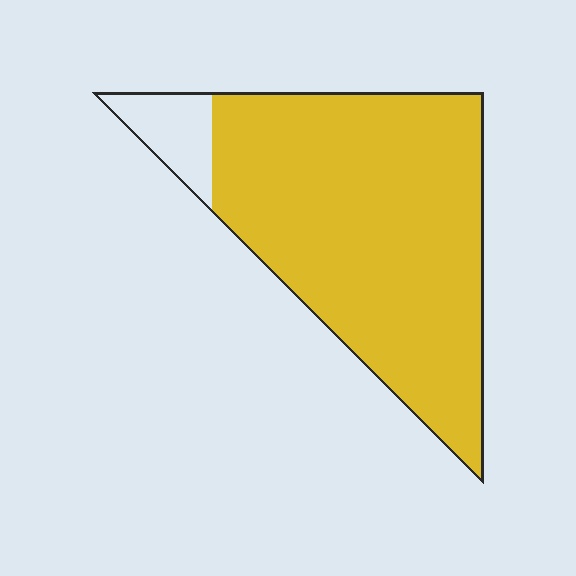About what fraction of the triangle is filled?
About nine tenths (9/10).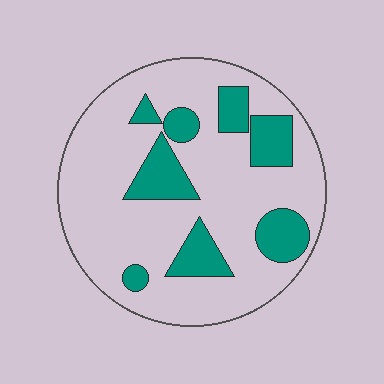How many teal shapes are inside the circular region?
8.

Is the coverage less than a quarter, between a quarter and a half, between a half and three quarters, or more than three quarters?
Less than a quarter.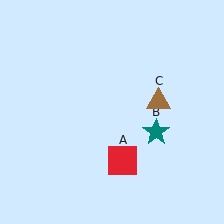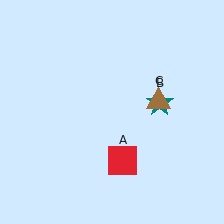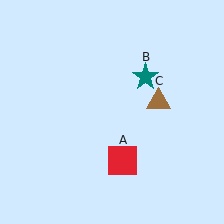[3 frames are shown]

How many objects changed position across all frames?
1 object changed position: teal star (object B).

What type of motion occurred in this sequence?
The teal star (object B) rotated counterclockwise around the center of the scene.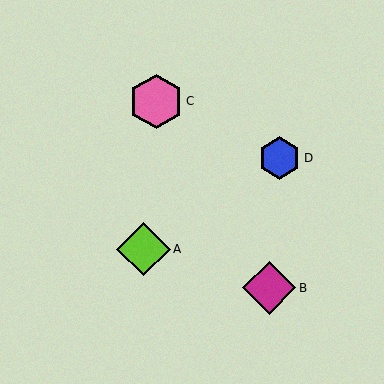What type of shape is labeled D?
Shape D is a blue hexagon.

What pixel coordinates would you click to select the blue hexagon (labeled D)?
Click at (280, 158) to select the blue hexagon D.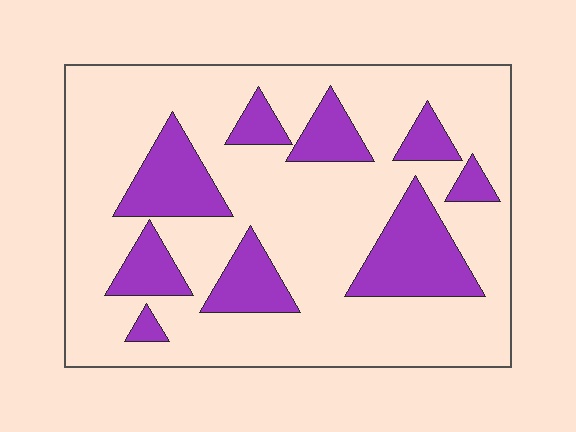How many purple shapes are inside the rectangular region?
9.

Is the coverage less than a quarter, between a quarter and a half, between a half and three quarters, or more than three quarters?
Less than a quarter.